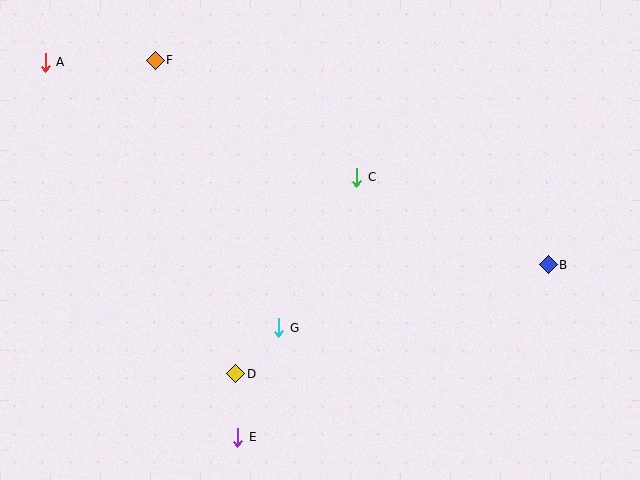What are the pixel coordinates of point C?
Point C is at (357, 177).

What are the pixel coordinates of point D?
Point D is at (236, 374).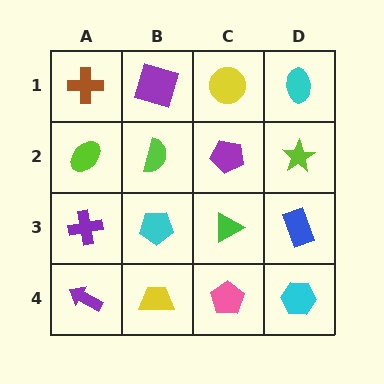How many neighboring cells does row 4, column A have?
2.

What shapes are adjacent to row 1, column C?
A purple pentagon (row 2, column C), a purple square (row 1, column B), a cyan ellipse (row 1, column D).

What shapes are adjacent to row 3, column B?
A lime semicircle (row 2, column B), a yellow trapezoid (row 4, column B), a purple cross (row 3, column A), a green triangle (row 3, column C).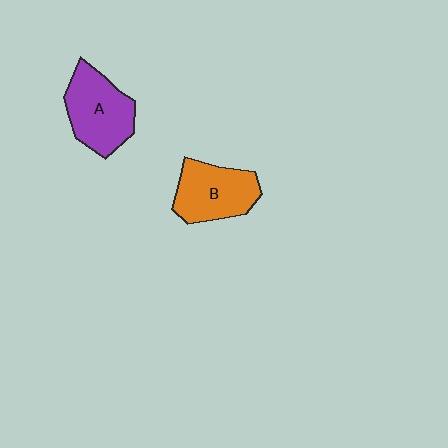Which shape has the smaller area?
Shape B (orange).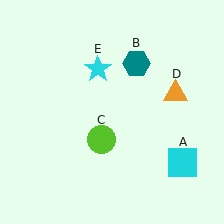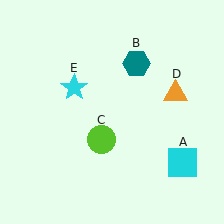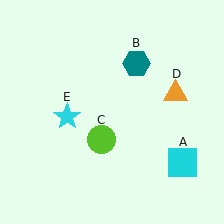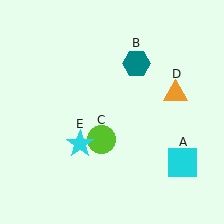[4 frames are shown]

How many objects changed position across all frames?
1 object changed position: cyan star (object E).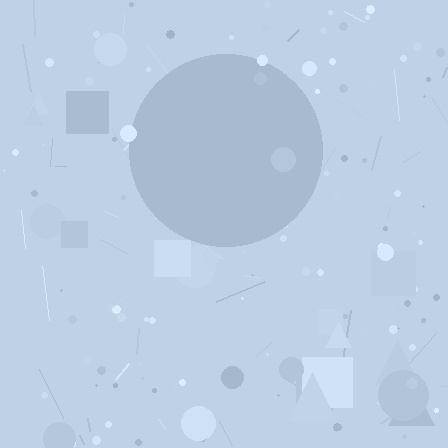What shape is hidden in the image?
A circle is hidden in the image.